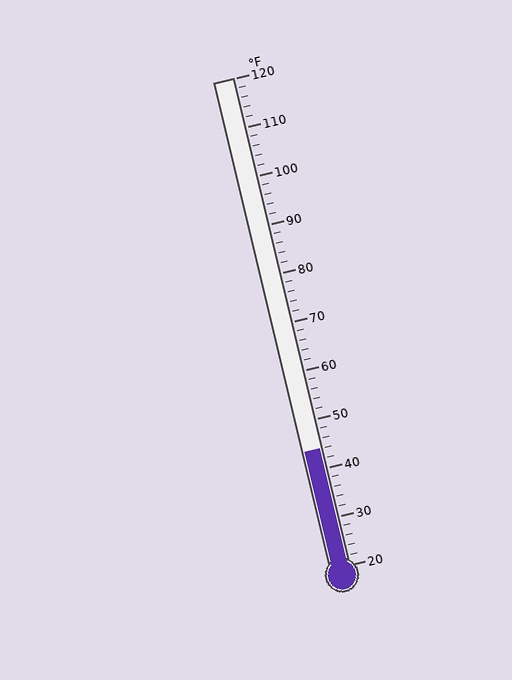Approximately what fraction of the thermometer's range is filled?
The thermometer is filled to approximately 25% of its range.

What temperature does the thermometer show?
The thermometer shows approximately 44°F.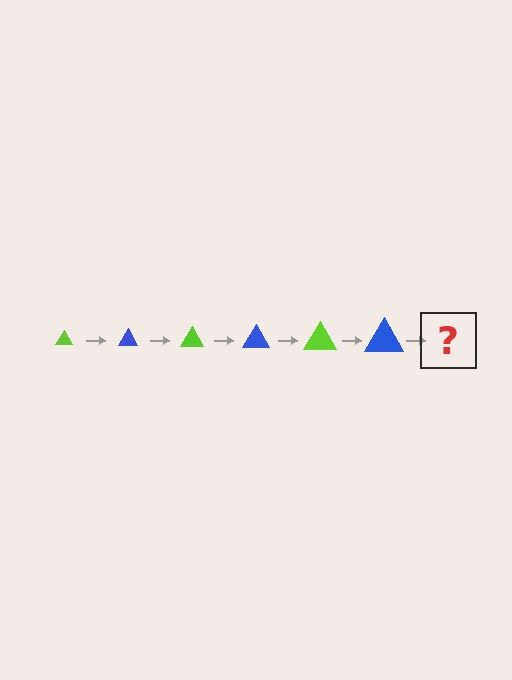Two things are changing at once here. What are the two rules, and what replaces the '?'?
The two rules are that the triangle grows larger each step and the color cycles through lime and blue. The '?' should be a lime triangle, larger than the previous one.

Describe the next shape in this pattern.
It should be a lime triangle, larger than the previous one.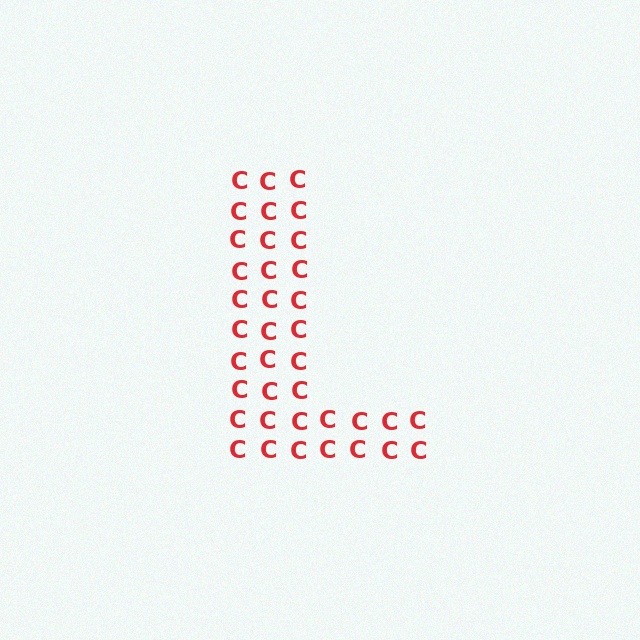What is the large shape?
The large shape is the letter L.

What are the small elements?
The small elements are letter C's.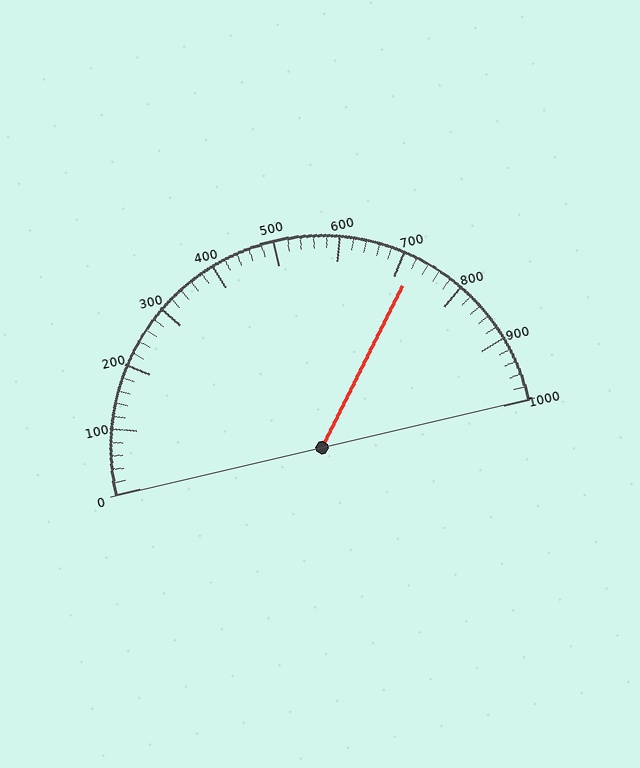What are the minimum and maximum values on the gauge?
The gauge ranges from 0 to 1000.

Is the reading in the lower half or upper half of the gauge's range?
The reading is in the upper half of the range (0 to 1000).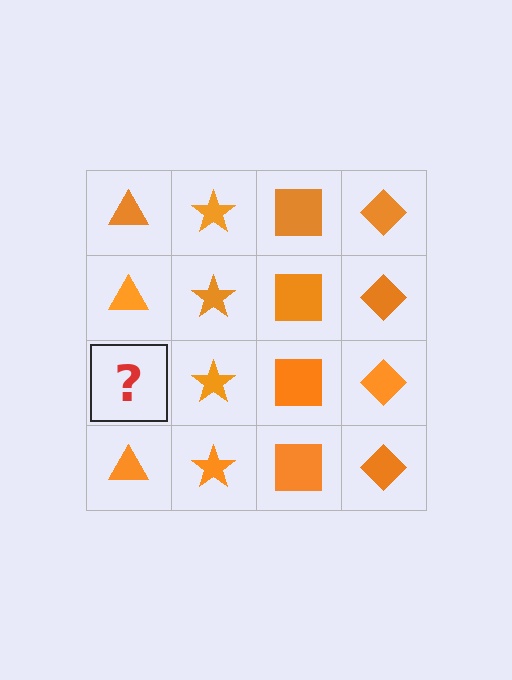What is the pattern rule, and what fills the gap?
The rule is that each column has a consistent shape. The gap should be filled with an orange triangle.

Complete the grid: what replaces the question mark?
The question mark should be replaced with an orange triangle.